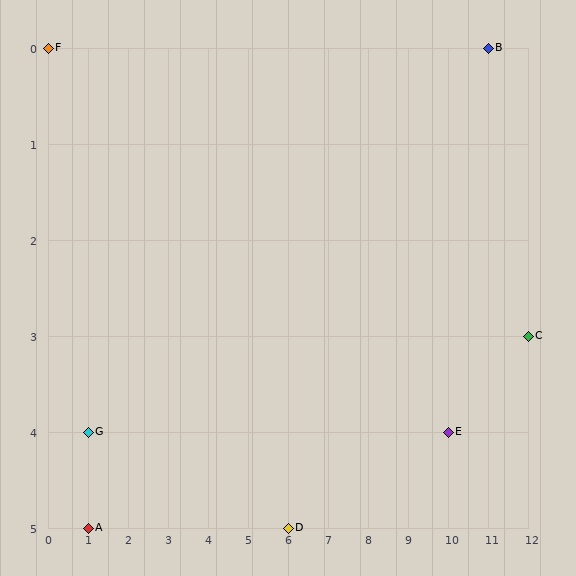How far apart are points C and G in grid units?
Points C and G are 11 columns and 1 row apart (about 11.0 grid units diagonally).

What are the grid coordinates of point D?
Point D is at grid coordinates (6, 5).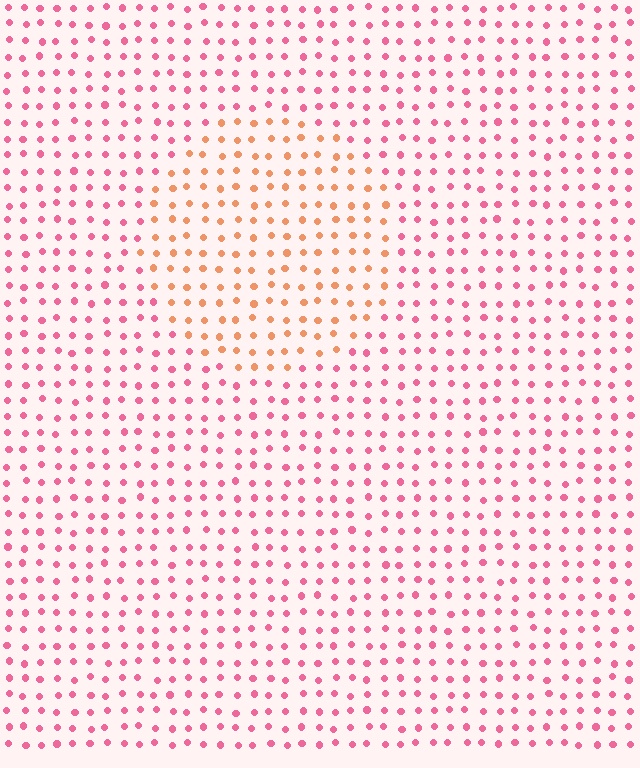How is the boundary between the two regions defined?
The boundary is defined purely by a slight shift in hue (about 43 degrees). Spacing, size, and orientation are identical on both sides.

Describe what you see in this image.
The image is filled with small pink elements in a uniform arrangement. A circle-shaped region is visible where the elements are tinted to a slightly different hue, forming a subtle color boundary.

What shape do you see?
I see a circle.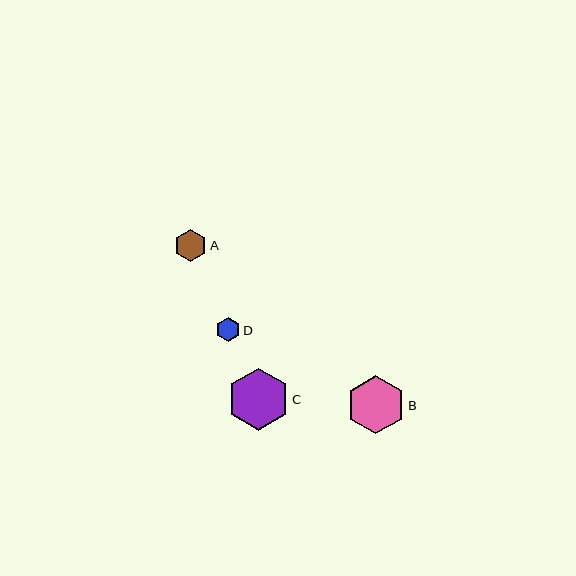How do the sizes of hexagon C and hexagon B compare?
Hexagon C and hexagon B are approximately the same size.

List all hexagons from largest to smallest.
From largest to smallest: C, B, A, D.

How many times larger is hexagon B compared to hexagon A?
Hexagon B is approximately 1.8 times the size of hexagon A.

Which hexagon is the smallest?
Hexagon D is the smallest with a size of approximately 24 pixels.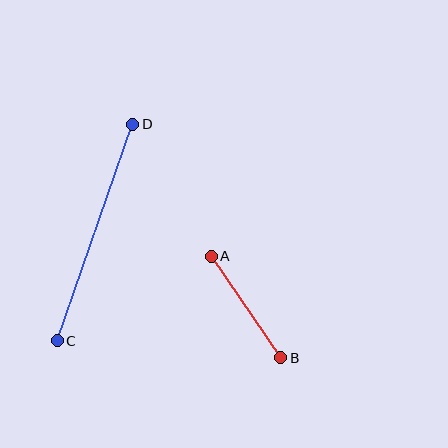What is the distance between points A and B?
The distance is approximately 123 pixels.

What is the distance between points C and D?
The distance is approximately 229 pixels.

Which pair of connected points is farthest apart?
Points C and D are farthest apart.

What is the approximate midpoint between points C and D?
The midpoint is at approximately (95, 233) pixels.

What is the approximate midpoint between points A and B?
The midpoint is at approximately (246, 307) pixels.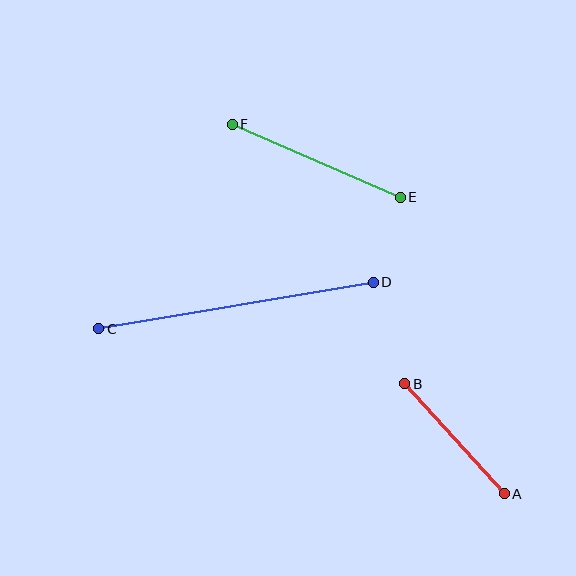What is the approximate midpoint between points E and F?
The midpoint is at approximately (316, 161) pixels.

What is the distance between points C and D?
The distance is approximately 278 pixels.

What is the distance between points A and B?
The distance is approximately 148 pixels.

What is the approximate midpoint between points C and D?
The midpoint is at approximately (236, 306) pixels.